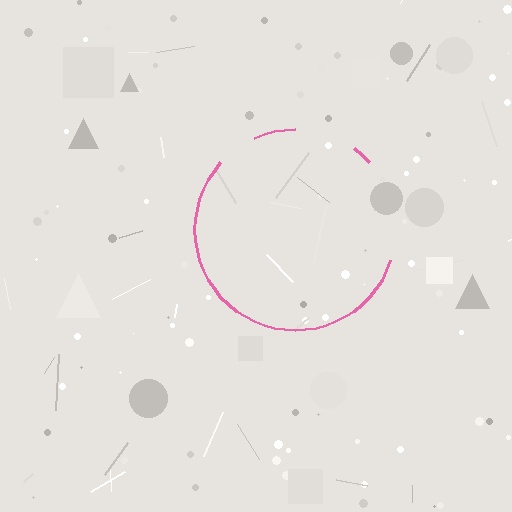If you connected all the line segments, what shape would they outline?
They would outline a circle.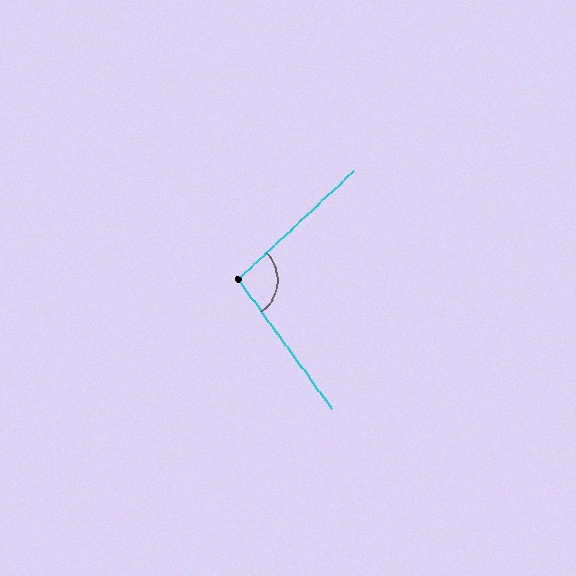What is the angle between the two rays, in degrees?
Approximately 97 degrees.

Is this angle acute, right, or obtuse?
It is obtuse.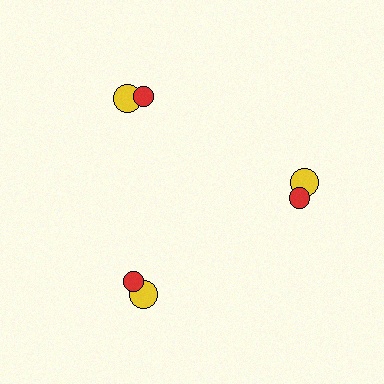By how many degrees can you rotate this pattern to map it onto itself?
The pattern maps onto itself every 120 degrees of rotation.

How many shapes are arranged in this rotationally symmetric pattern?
There are 6 shapes, arranged in 3 groups of 2.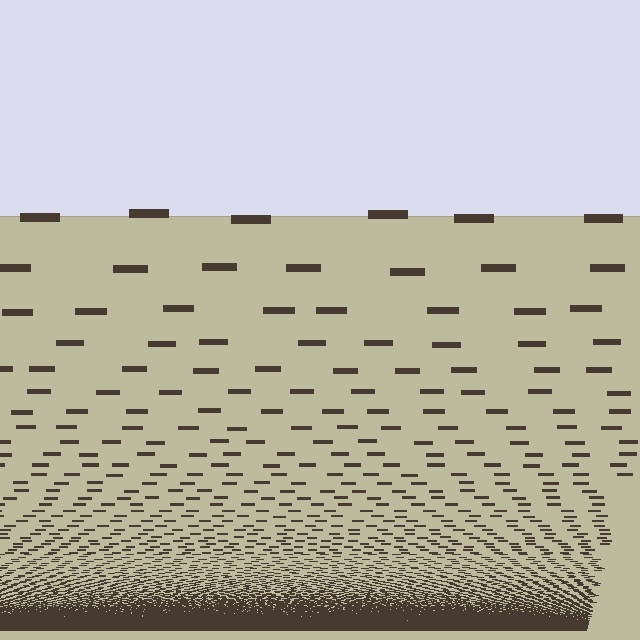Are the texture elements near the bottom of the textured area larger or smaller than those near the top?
Smaller. The gradient is inverted — elements near the bottom are smaller and denser.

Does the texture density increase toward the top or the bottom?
Density increases toward the bottom.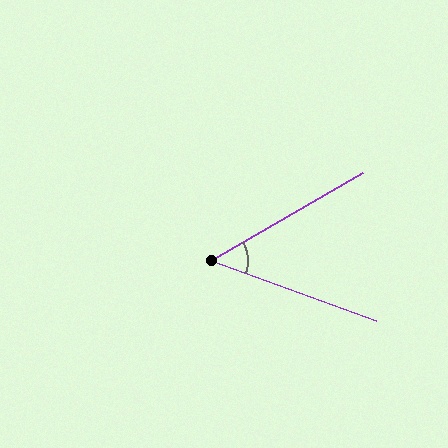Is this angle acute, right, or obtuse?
It is acute.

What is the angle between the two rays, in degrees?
Approximately 50 degrees.